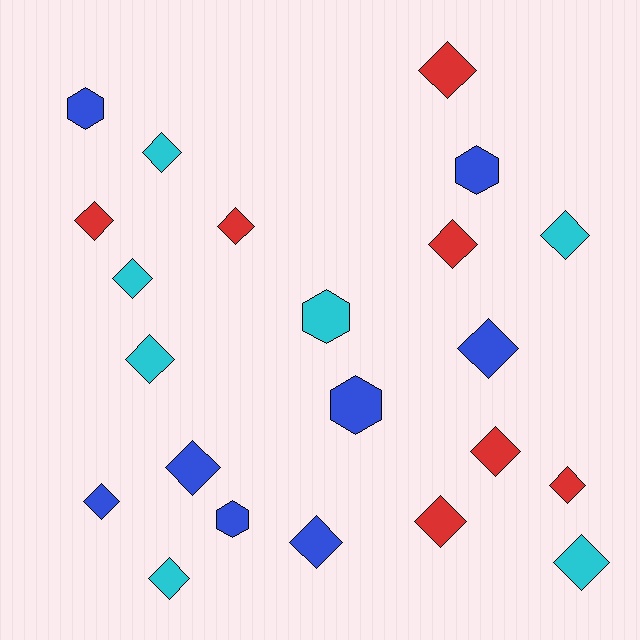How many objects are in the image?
There are 22 objects.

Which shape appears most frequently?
Diamond, with 17 objects.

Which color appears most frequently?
Blue, with 8 objects.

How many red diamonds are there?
There are 7 red diamonds.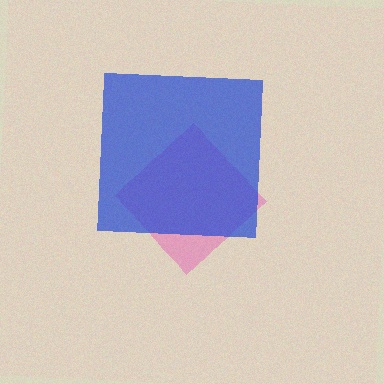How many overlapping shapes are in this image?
There are 2 overlapping shapes in the image.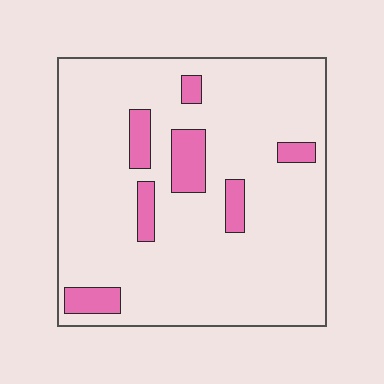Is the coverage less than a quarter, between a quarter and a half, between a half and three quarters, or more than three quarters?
Less than a quarter.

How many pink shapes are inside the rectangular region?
7.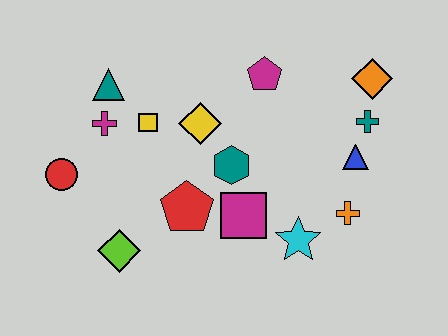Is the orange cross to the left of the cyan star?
No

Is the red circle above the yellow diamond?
No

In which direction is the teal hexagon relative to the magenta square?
The teal hexagon is above the magenta square.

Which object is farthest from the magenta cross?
The orange diamond is farthest from the magenta cross.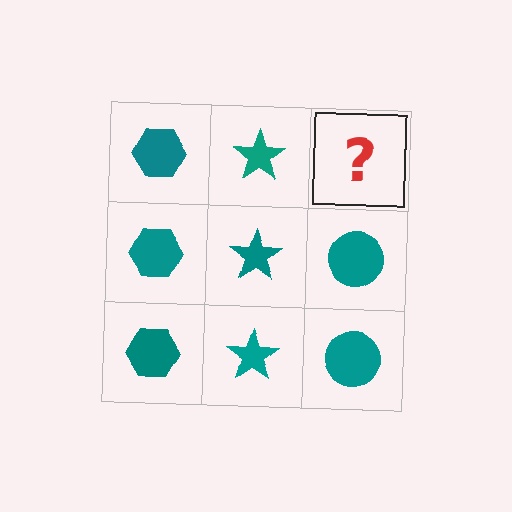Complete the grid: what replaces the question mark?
The question mark should be replaced with a teal circle.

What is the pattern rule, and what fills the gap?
The rule is that each column has a consistent shape. The gap should be filled with a teal circle.